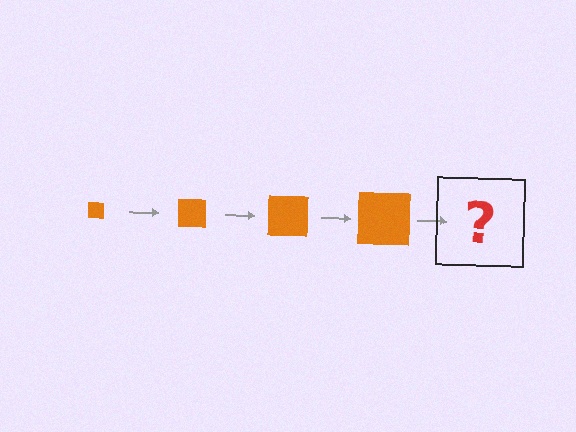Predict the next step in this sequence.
The next step is an orange square, larger than the previous one.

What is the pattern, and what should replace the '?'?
The pattern is that the square gets progressively larger each step. The '?' should be an orange square, larger than the previous one.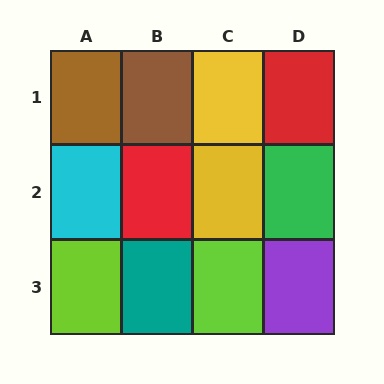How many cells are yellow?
2 cells are yellow.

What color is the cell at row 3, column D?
Purple.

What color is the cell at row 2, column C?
Yellow.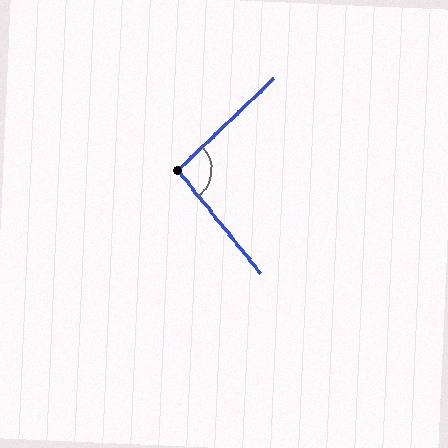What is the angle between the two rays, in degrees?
Approximately 95 degrees.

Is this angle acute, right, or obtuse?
It is approximately a right angle.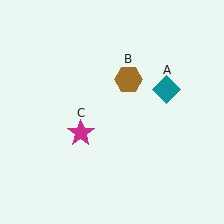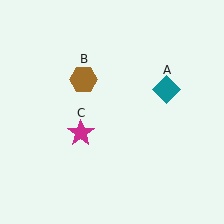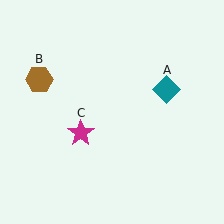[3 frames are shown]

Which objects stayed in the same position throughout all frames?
Teal diamond (object A) and magenta star (object C) remained stationary.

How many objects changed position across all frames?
1 object changed position: brown hexagon (object B).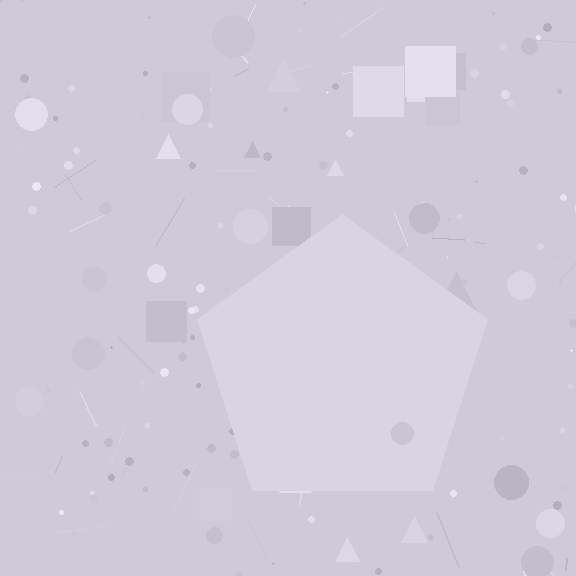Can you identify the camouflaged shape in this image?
The camouflaged shape is a pentagon.